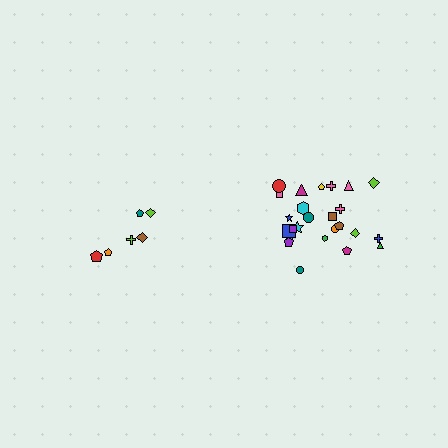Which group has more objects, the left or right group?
The right group.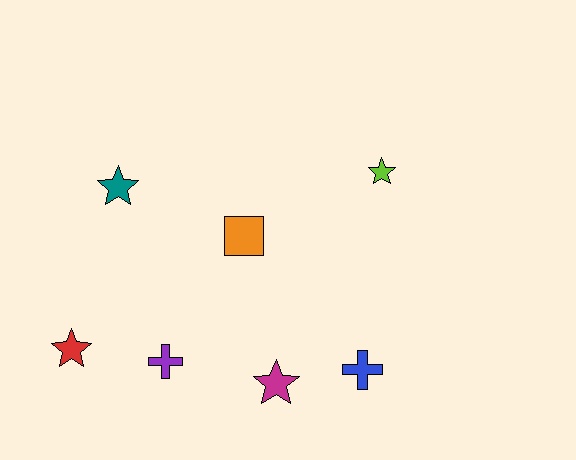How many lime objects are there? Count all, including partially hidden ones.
There is 1 lime object.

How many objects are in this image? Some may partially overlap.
There are 7 objects.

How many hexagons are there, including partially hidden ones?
There are no hexagons.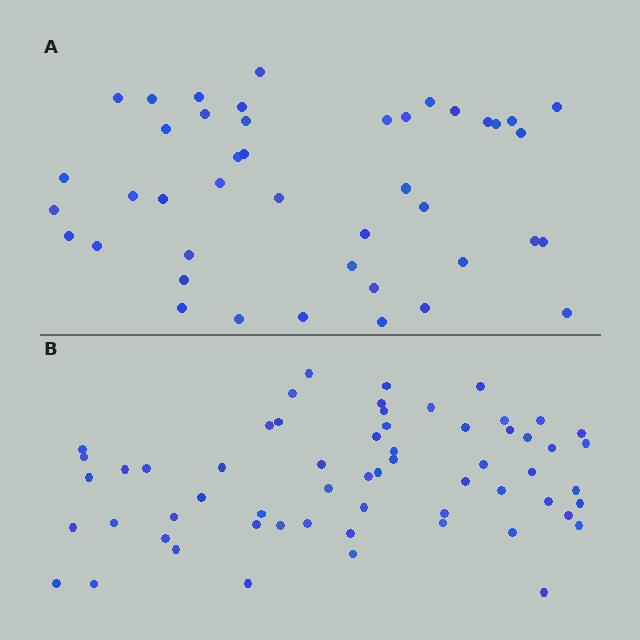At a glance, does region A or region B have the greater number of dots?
Region B (the bottom region) has more dots.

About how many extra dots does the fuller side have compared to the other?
Region B has approximately 15 more dots than region A.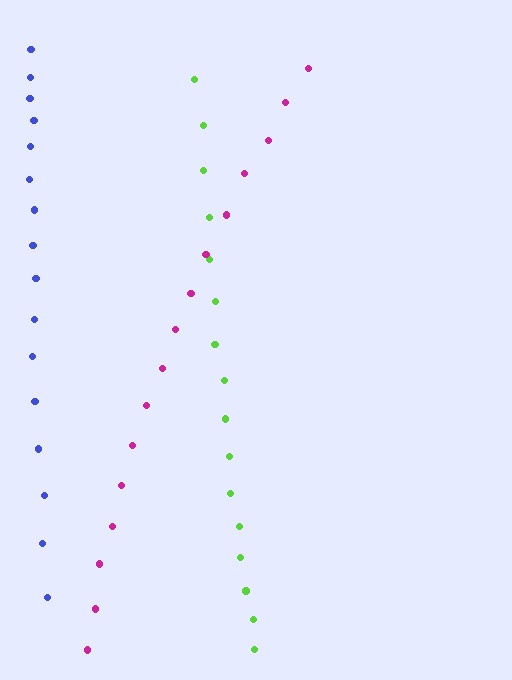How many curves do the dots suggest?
There are 3 distinct paths.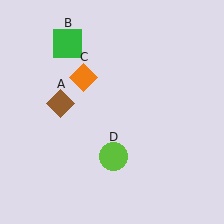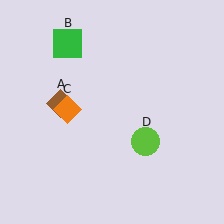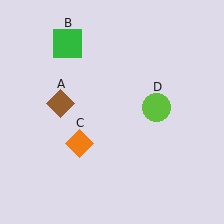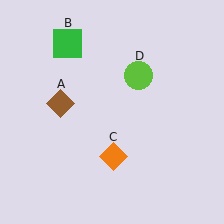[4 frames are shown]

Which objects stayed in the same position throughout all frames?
Brown diamond (object A) and green square (object B) remained stationary.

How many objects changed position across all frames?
2 objects changed position: orange diamond (object C), lime circle (object D).